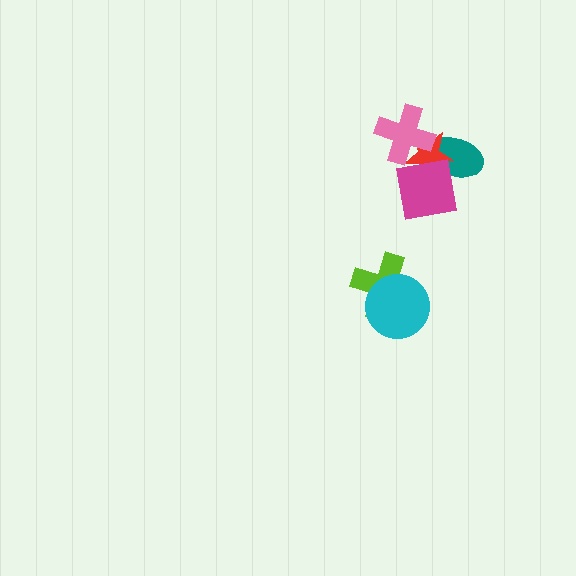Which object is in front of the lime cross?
The cyan circle is in front of the lime cross.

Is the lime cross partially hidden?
Yes, it is partially covered by another shape.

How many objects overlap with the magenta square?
3 objects overlap with the magenta square.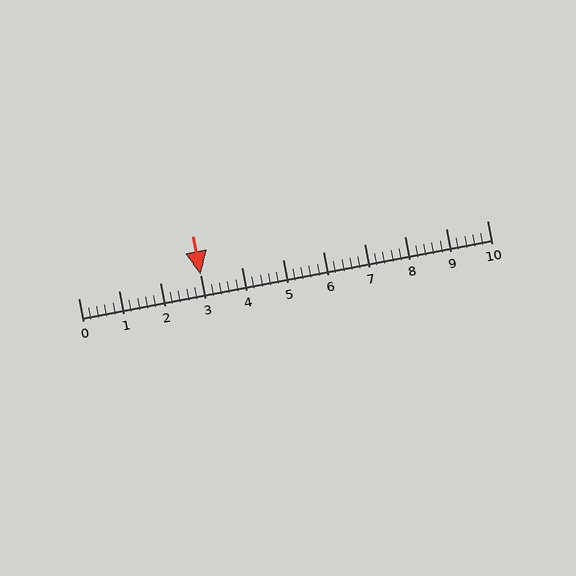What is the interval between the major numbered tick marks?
The major tick marks are spaced 1 units apart.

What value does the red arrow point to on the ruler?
The red arrow points to approximately 3.0.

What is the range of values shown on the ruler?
The ruler shows values from 0 to 10.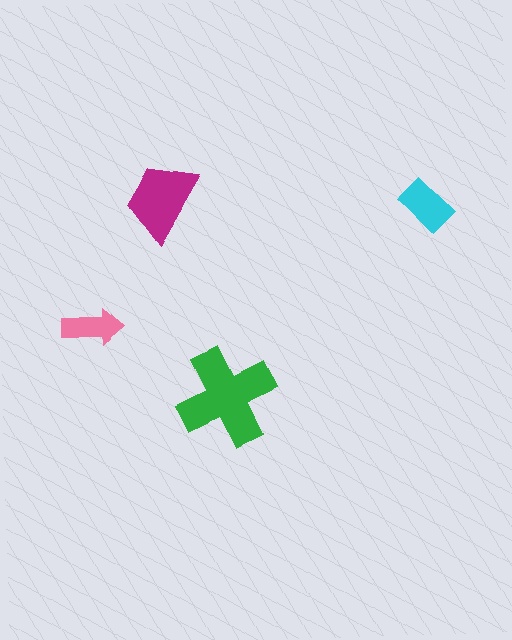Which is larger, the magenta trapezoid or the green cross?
The green cross.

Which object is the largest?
The green cross.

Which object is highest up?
The magenta trapezoid is topmost.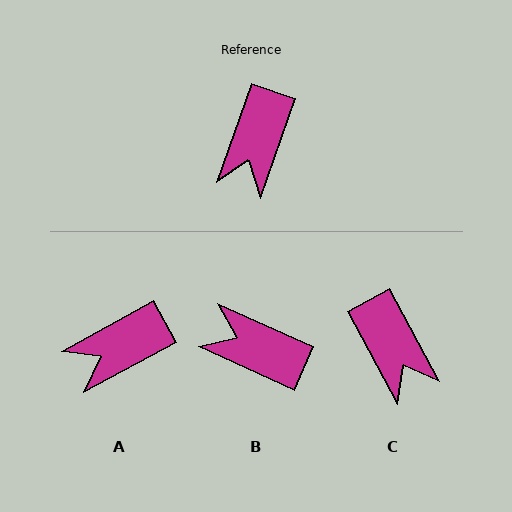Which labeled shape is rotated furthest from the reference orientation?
B, about 95 degrees away.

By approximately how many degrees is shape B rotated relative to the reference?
Approximately 95 degrees clockwise.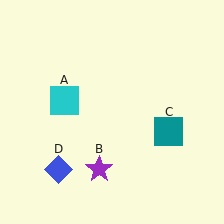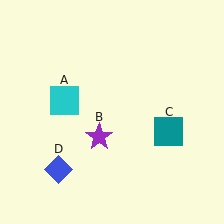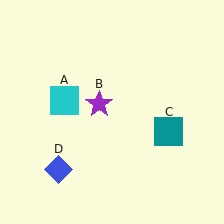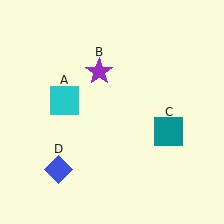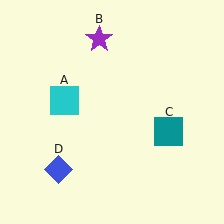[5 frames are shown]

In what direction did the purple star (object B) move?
The purple star (object B) moved up.